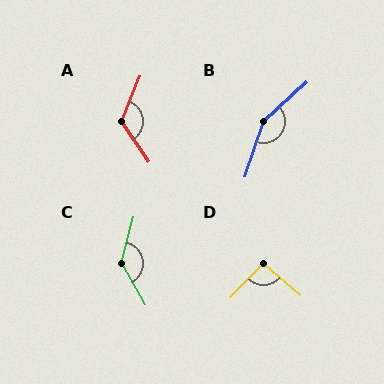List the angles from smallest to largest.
D (93°), A (124°), C (136°), B (151°).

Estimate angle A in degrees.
Approximately 124 degrees.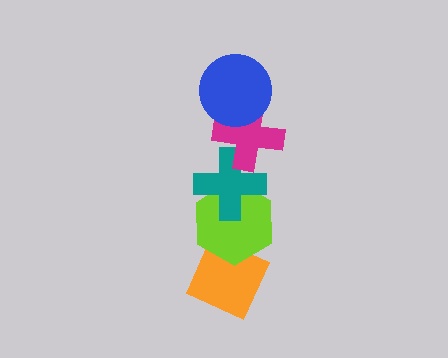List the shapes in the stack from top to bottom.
From top to bottom: the blue circle, the magenta cross, the teal cross, the lime hexagon, the orange diamond.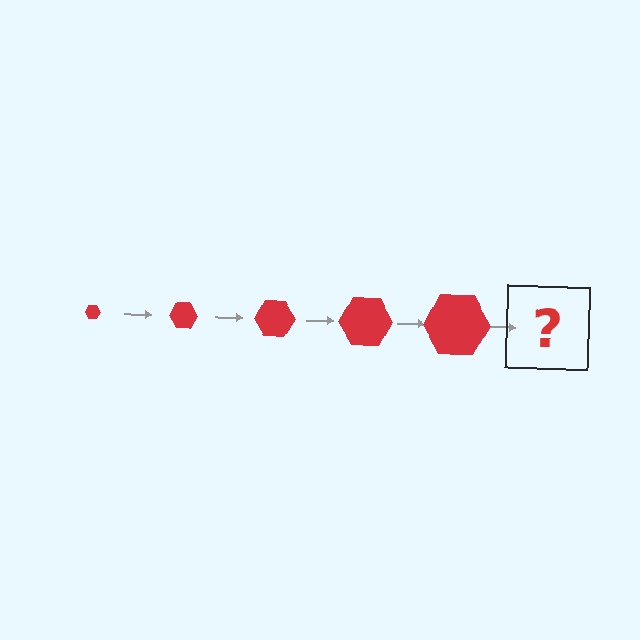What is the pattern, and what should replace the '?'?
The pattern is that the hexagon gets progressively larger each step. The '?' should be a red hexagon, larger than the previous one.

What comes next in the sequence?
The next element should be a red hexagon, larger than the previous one.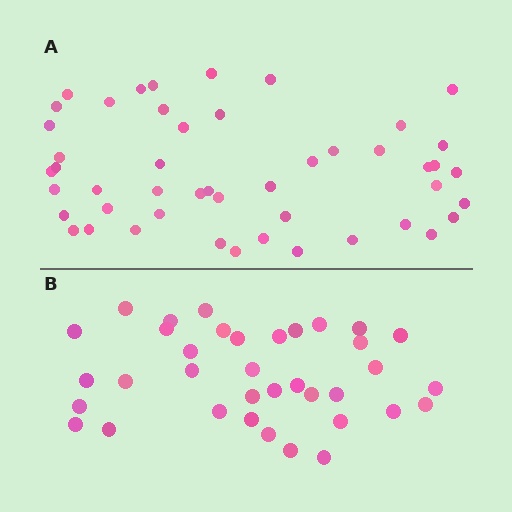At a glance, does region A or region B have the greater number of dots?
Region A (the top region) has more dots.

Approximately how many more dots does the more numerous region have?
Region A has roughly 12 or so more dots than region B.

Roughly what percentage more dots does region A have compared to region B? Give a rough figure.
About 35% more.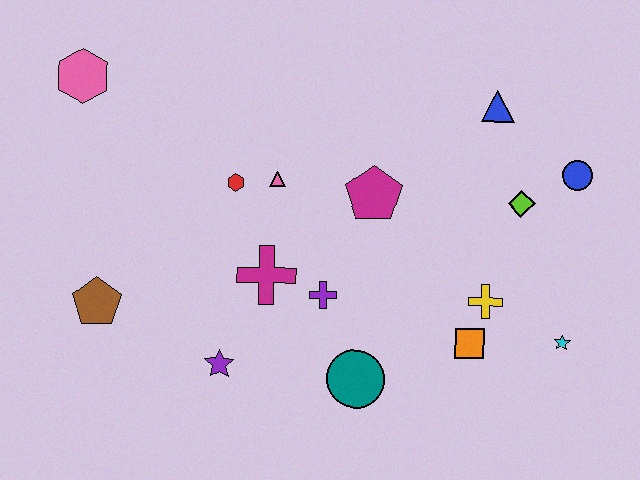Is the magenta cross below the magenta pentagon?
Yes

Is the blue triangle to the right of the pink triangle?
Yes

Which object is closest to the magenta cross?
The purple cross is closest to the magenta cross.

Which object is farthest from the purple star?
The blue circle is farthest from the purple star.